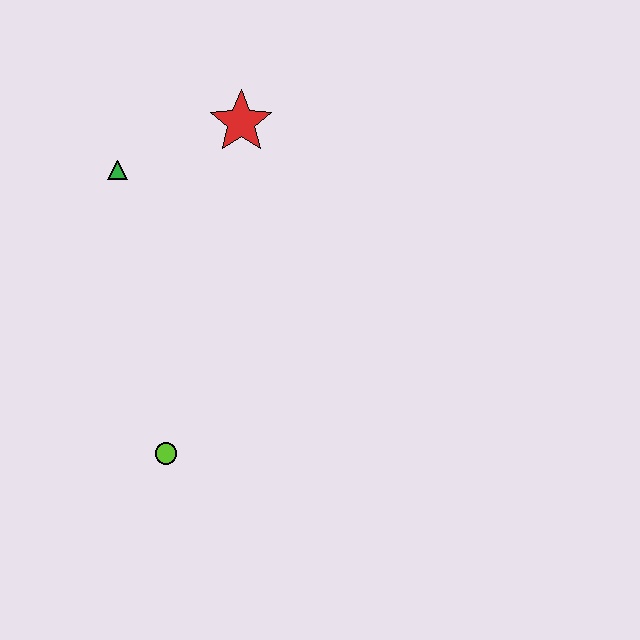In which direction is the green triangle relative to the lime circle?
The green triangle is above the lime circle.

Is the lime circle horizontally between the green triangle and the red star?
Yes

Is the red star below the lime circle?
No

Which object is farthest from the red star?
The lime circle is farthest from the red star.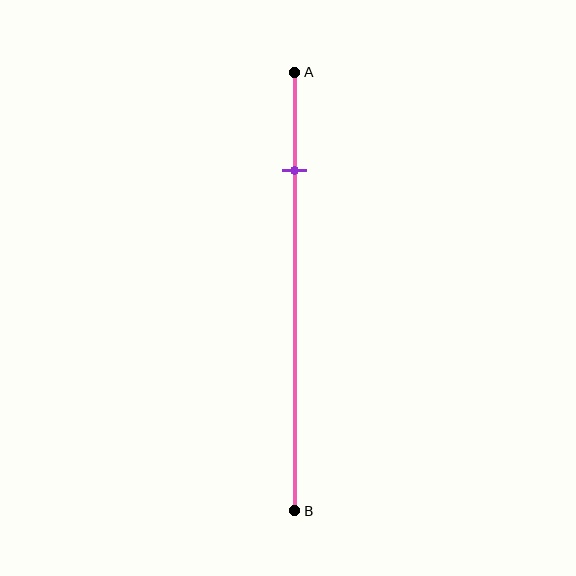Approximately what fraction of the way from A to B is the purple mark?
The purple mark is approximately 20% of the way from A to B.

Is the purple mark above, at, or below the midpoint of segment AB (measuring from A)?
The purple mark is above the midpoint of segment AB.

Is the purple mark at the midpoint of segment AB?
No, the mark is at about 20% from A, not at the 50% midpoint.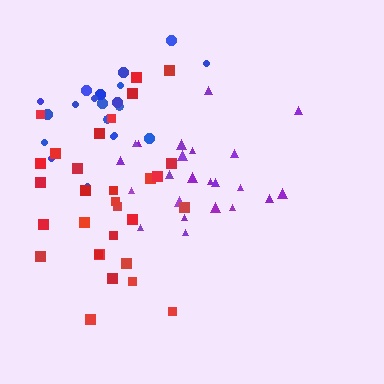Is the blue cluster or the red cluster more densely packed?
Blue.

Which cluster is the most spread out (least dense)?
Purple.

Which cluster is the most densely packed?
Blue.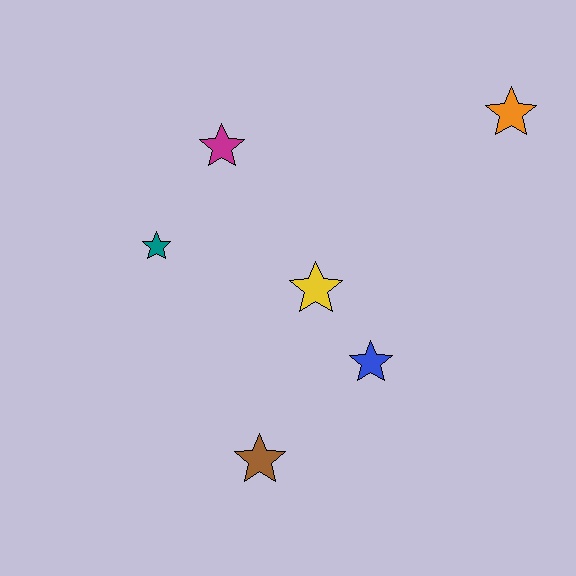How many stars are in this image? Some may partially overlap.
There are 6 stars.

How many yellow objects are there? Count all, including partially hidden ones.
There is 1 yellow object.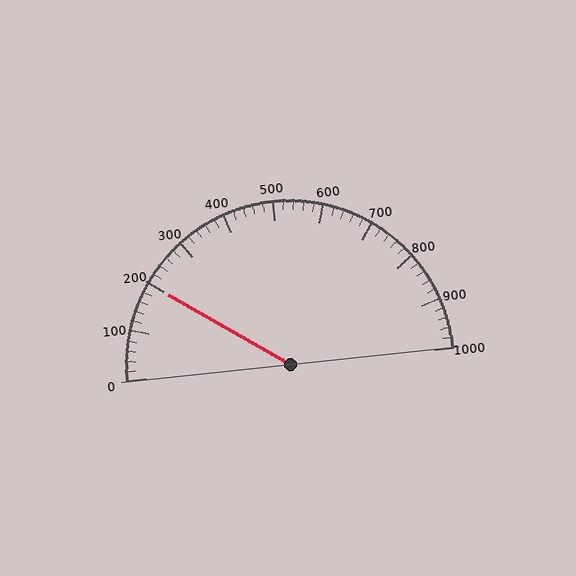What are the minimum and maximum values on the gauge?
The gauge ranges from 0 to 1000.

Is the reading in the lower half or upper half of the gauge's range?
The reading is in the lower half of the range (0 to 1000).